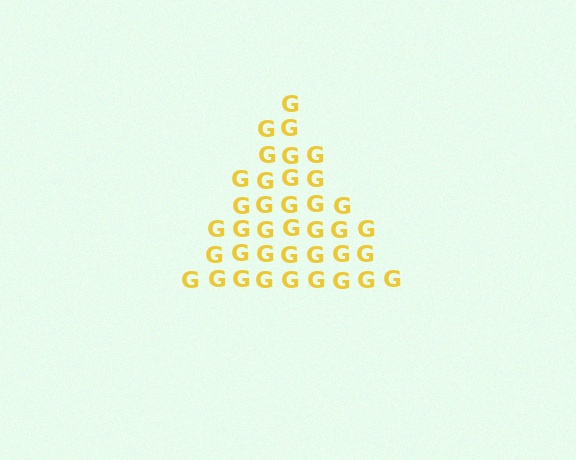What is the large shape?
The large shape is a triangle.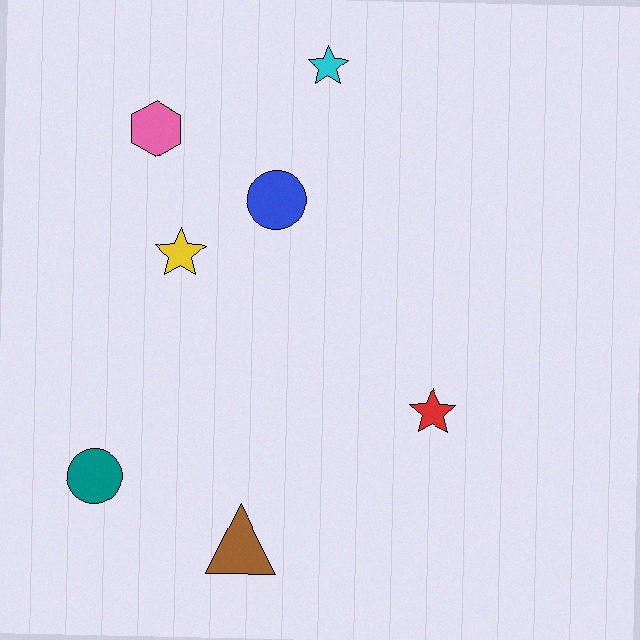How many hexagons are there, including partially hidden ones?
There is 1 hexagon.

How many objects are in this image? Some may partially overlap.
There are 7 objects.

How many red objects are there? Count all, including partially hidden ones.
There is 1 red object.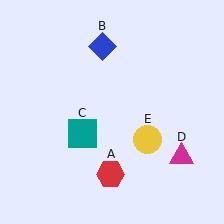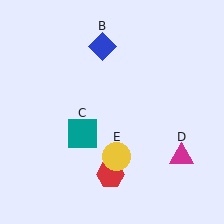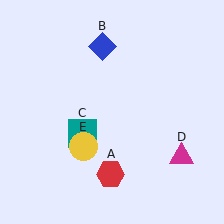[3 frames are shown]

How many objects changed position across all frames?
1 object changed position: yellow circle (object E).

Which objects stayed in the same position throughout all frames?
Red hexagon (object A) and blue diamond (object B) and teal square (object C) and magenta triangle (object D) remained stationary.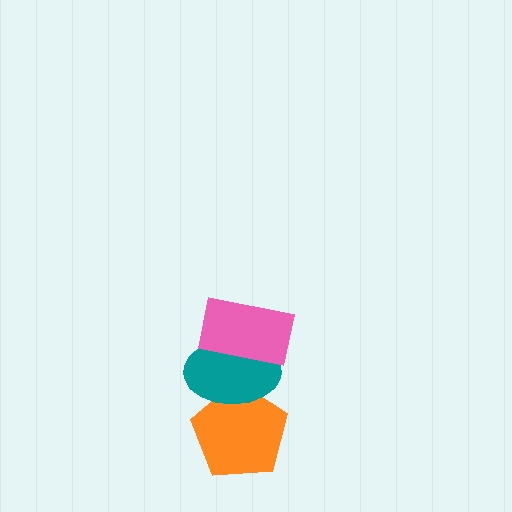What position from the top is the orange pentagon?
The orange pentagon is 3rd from the top.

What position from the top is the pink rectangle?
The pink rectangle is 1st from the top.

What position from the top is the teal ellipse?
The teal ellipse is 2nd from the top.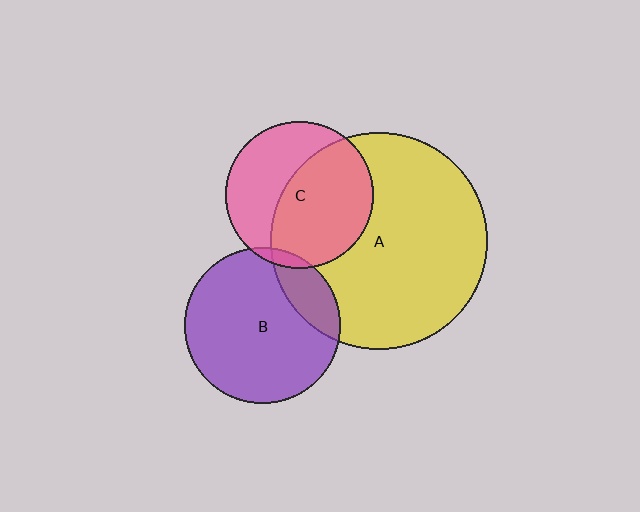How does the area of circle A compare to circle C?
Approximately 2.2 times.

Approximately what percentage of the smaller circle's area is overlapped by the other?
Approximately 55%.